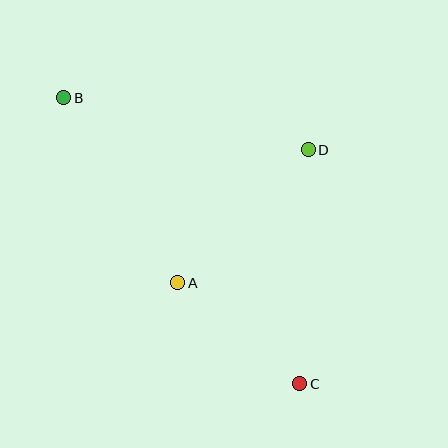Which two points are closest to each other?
Points A and C are closest to each other.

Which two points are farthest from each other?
Points B and C are farthest from each other.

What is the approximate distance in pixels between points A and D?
The distance between A and D is approximately 186 pixels.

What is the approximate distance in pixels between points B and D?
The distance between B and D is approximately 250 pixels.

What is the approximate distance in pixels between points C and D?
The distance between C and D is approximately 234 pixels.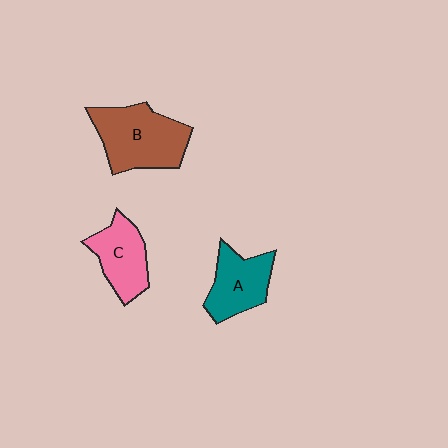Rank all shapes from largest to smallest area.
From largest to smallest: B (brown), A (teal), C (pink).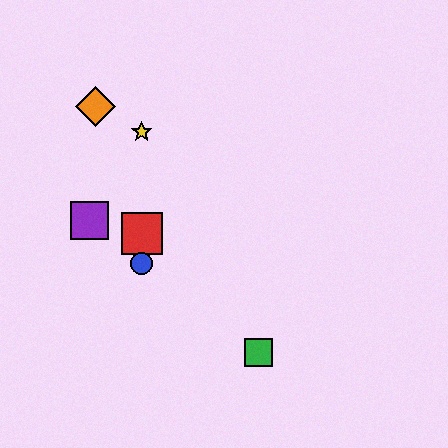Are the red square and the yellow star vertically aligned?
Yes, both are at x≈142.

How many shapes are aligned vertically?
3 shapes (the red square, the blue circle, the yellow star) are aligned vertically.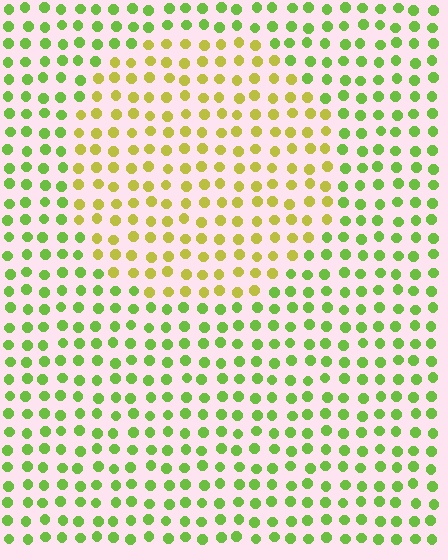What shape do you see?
I see a circle.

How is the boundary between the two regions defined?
The boundary is defined purely by a slight shift in hue (about 38 degrees). Spacing, size, and orientation are identical on both sides.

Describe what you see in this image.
The image is filled with small lime elements in a uniform arrangement. A circle-shaped region is visible where the elements are tinted to a slightly different hue, forming a subtle color boundary.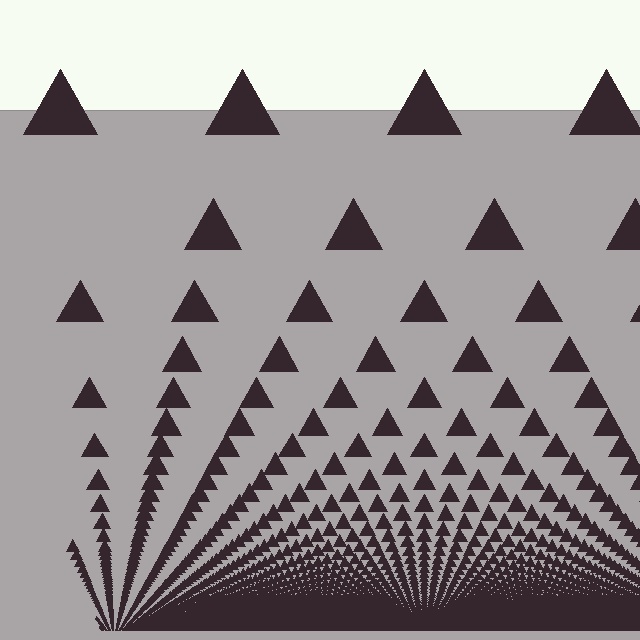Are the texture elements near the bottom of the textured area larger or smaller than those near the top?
Smaller. The gradient is inverted — elements near the bottom are smaller and denser.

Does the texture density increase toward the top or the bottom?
Density increases toward the bottom.